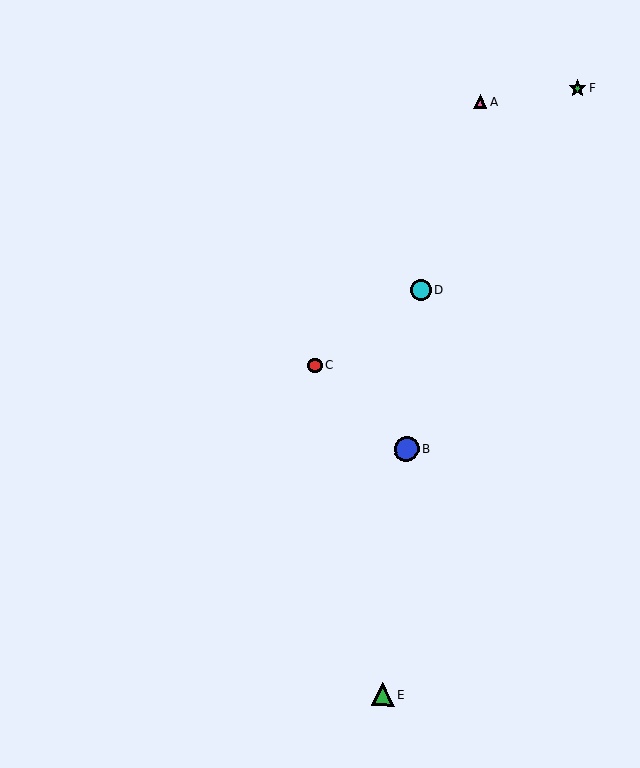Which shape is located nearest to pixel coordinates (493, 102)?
The pink triangle (labeled A) at (480, 102) is nearest to that location.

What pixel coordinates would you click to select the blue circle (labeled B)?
Click at (407, 449) to select the blue circle B.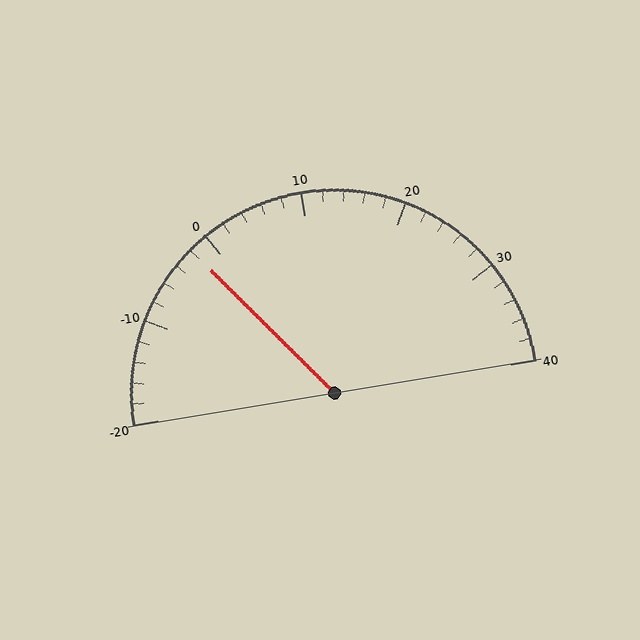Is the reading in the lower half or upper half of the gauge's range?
The reading is in the lower half of the range (-20 to 40).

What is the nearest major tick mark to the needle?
The nearest major tick mark is 0.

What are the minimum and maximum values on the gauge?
The gauge ranges from -20 to 40.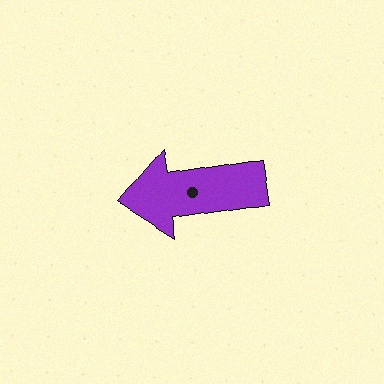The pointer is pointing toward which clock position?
Roughly 9 o'clock.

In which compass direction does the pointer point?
West.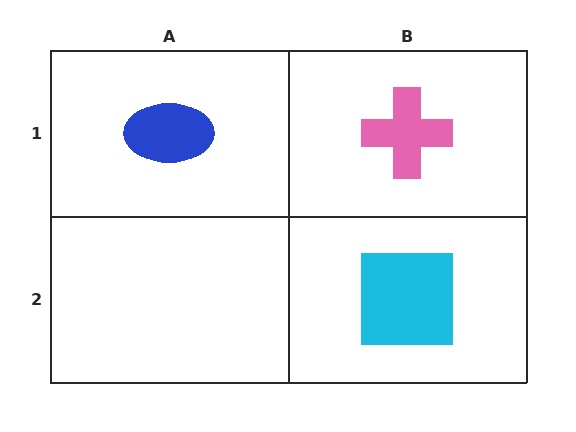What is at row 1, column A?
A blue ellipse.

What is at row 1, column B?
A pink cross.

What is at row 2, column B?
A cyan square.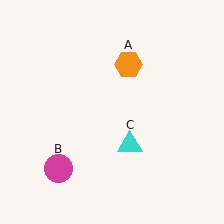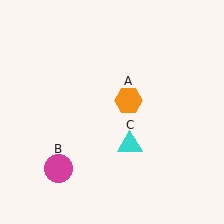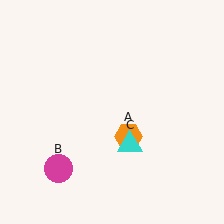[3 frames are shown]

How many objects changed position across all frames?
1 object changed position: orange hexagon (object A).